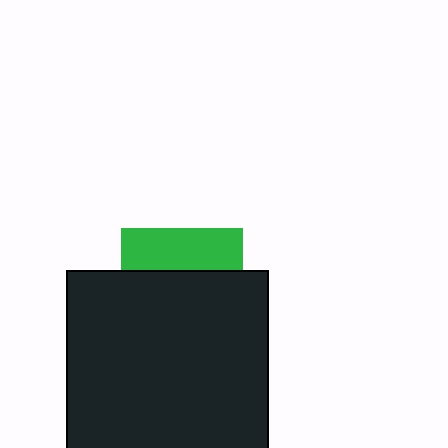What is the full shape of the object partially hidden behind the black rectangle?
The partially hidden object is a green square.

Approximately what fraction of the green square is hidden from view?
Roughly 66% of the green square is hidden behind the black rectangle.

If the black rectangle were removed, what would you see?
You would see the complete green square.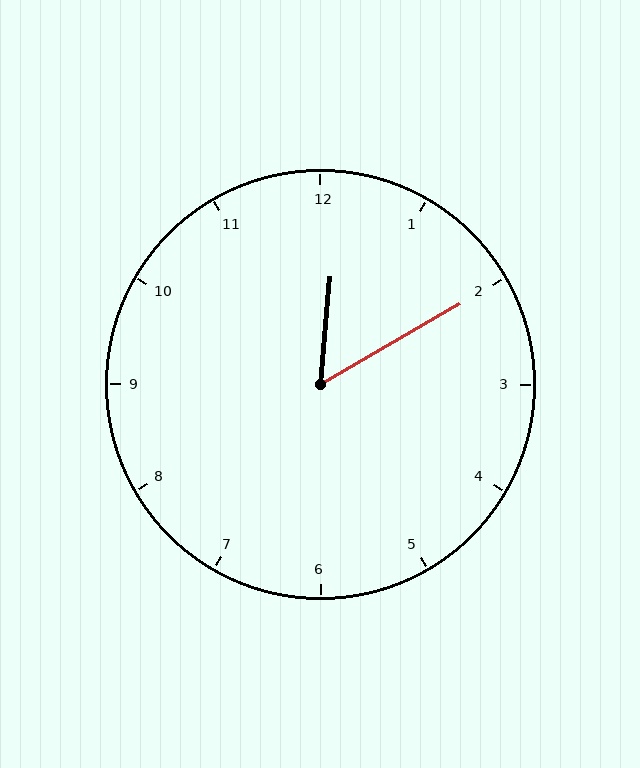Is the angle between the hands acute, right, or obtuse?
It is acute.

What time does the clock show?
12:10.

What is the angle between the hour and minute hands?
Approximately 55 degrees.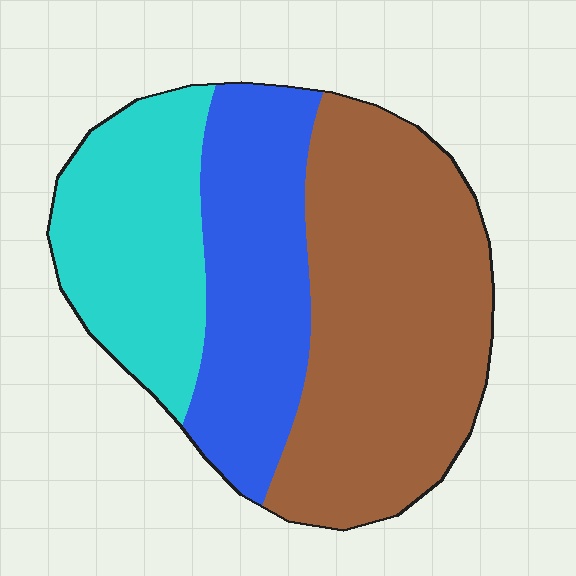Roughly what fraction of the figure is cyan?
Cyan covers about 25% of the figure.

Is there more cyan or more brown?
Brown.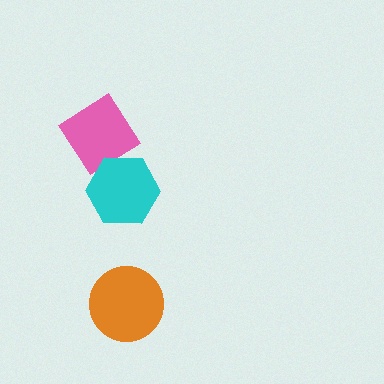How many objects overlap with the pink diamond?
1 object overlaps with the pink diamond.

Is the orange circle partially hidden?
No, no other shape covers it.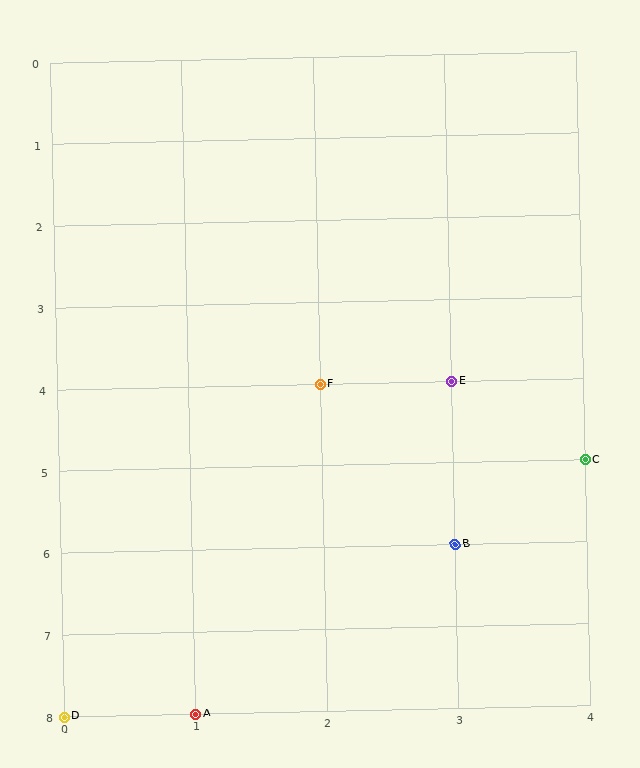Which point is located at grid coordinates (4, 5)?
Point C is at (4, 5).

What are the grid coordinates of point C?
Point C is at grid coordinates (4, 5).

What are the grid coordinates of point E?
Point E is at grid coordinates (3, 4).